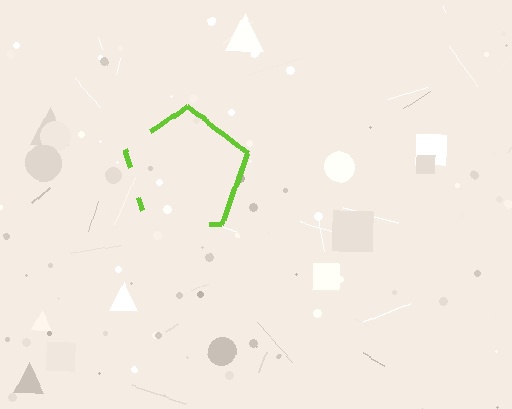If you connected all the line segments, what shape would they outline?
They would outline a pentagon.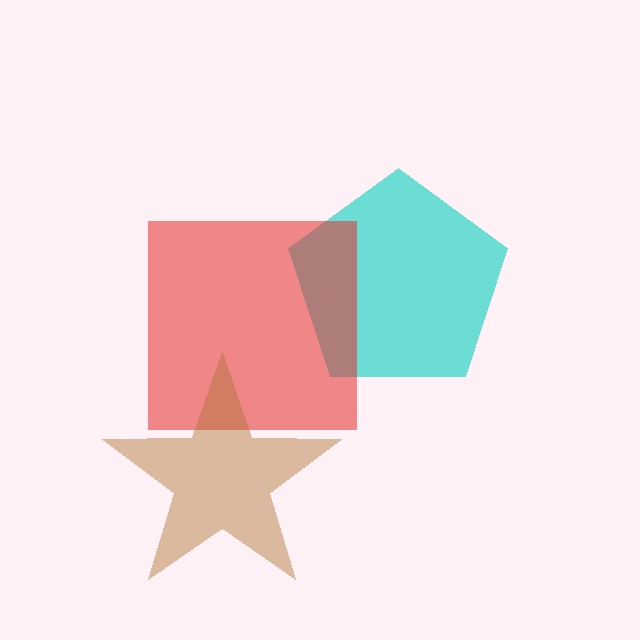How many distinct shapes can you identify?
There are 3 distinct shapes: a cyan pentagon, a red square, a brown star.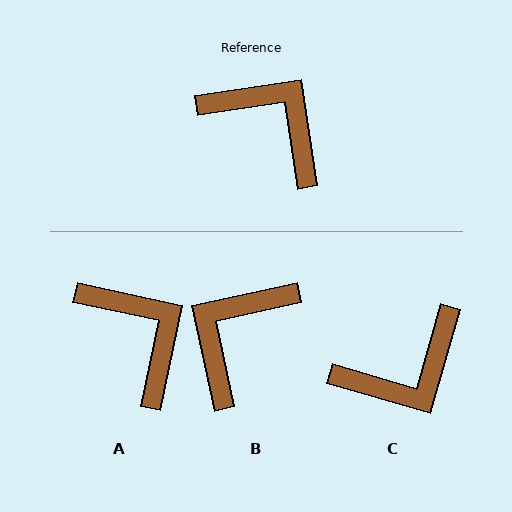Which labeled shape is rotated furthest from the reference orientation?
C, about 115 degrees away.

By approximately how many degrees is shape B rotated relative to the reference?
Approximately 94 degrees counter-clockwise.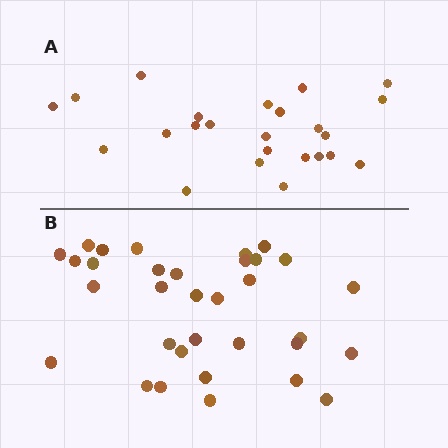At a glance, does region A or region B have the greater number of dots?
Region B (the bottom region) has more dots.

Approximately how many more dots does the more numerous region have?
Region B has roughly 8 or so more dots than region A.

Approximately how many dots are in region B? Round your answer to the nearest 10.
About 30 dots. (The exact count is 33, which rounds to 30.)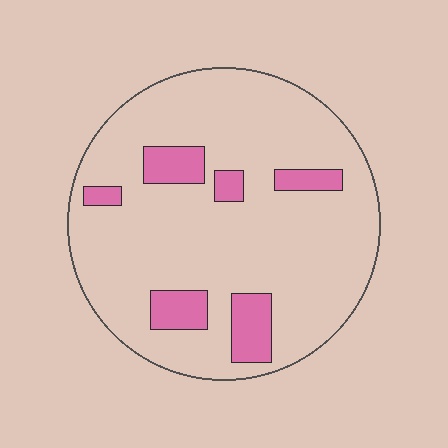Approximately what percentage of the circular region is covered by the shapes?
Approximately 15%.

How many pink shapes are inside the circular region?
6.